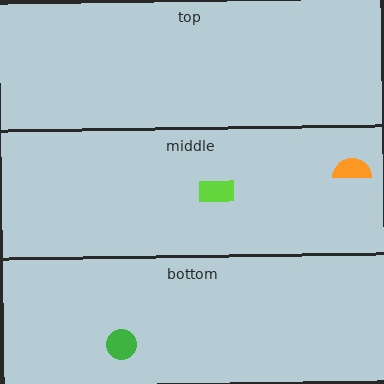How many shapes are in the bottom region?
1.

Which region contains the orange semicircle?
The middle region.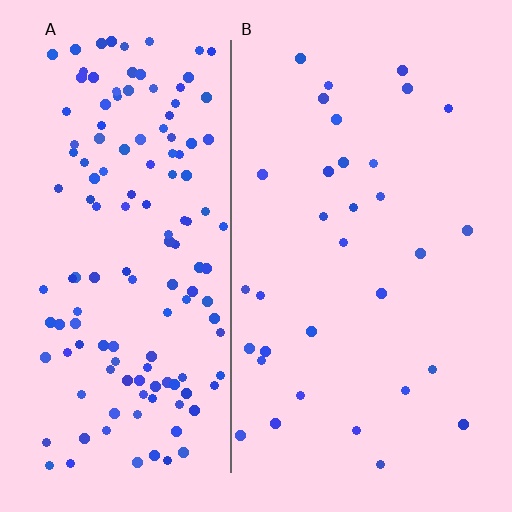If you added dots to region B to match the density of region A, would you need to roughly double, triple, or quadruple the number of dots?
Approximately quadruple.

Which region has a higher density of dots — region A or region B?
A (the left).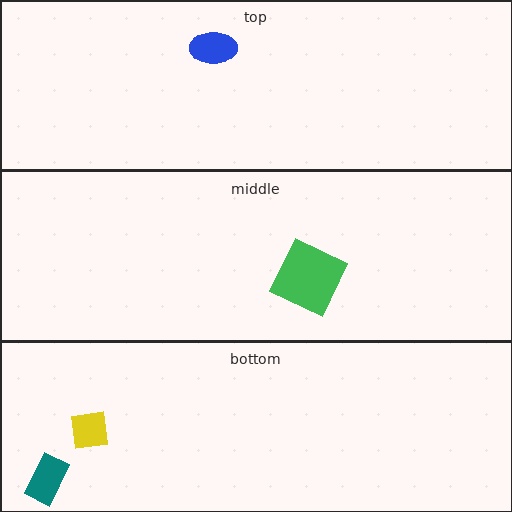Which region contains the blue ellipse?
The top region.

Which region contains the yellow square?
The bottom region.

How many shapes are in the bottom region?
2.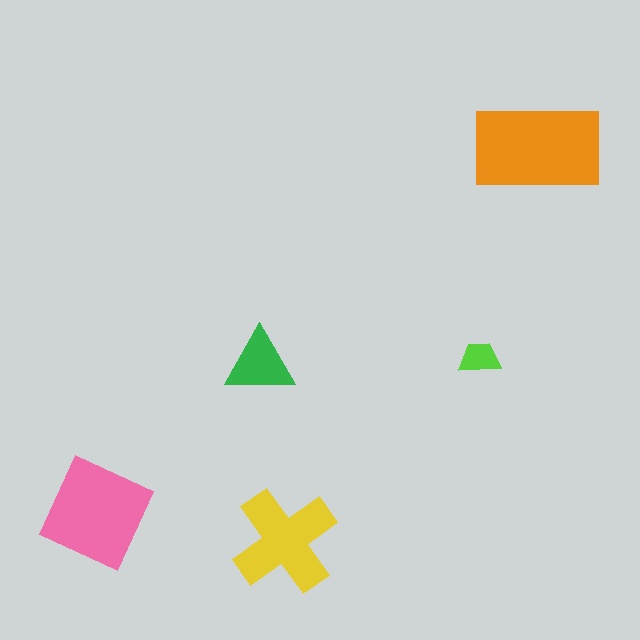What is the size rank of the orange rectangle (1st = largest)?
1st.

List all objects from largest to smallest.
The orange rectangle, the pink diamond, the yellow cross, the green triangle, the lime trapezoid.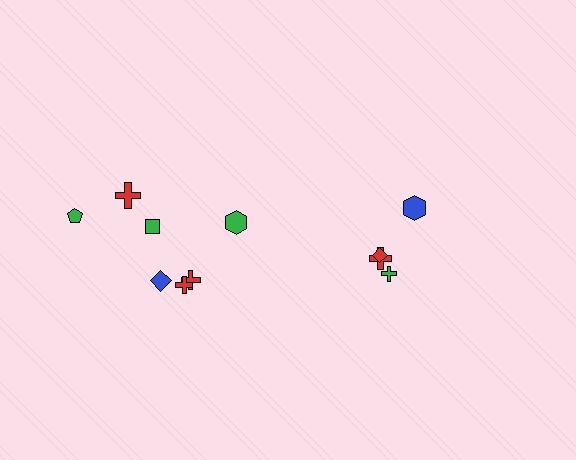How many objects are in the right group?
There are 4 objects.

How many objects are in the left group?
There are 7 objects.